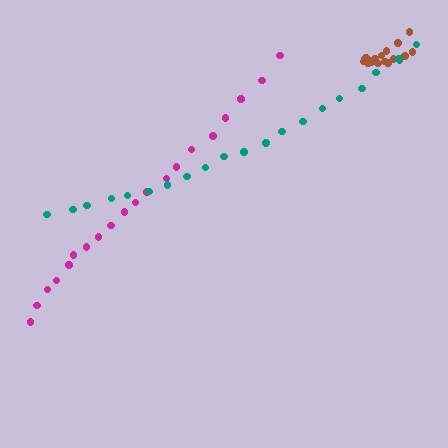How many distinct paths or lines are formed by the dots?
There are 3 distinct paths.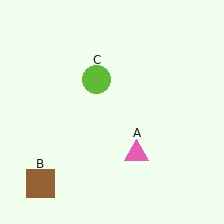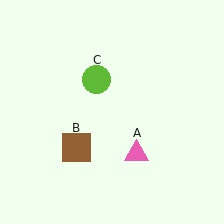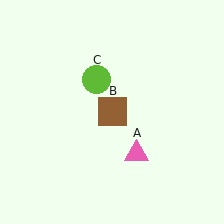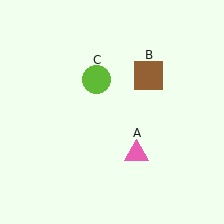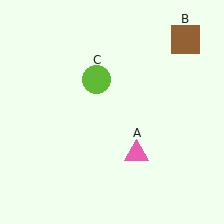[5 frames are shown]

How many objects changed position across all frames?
1 object changed position: brown square (object B).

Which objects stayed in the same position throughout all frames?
Pink triangle (object A) and lime circle (object C) remained stationary.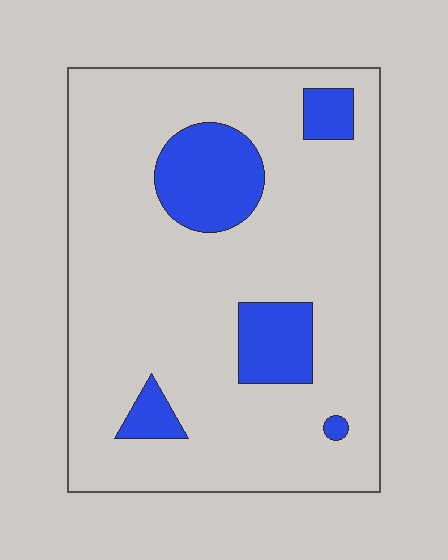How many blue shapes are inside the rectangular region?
5.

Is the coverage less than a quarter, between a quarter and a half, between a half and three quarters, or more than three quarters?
Less than a quarter.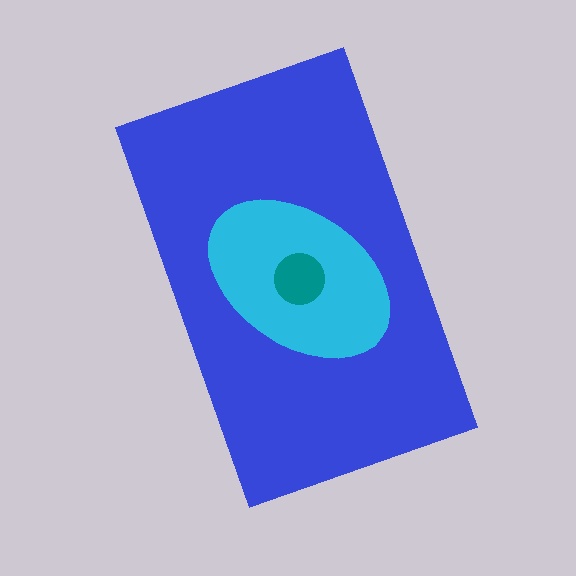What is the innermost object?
The teal circle.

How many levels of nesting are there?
3.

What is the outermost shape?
The blue rectangle.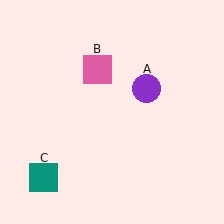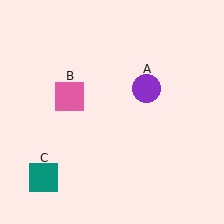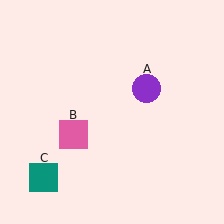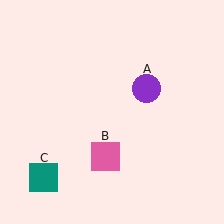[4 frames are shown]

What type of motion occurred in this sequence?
The pink square (object B) rotated counterclockwise around the center of the scene.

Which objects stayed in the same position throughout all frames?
Purple circle (object A) and teal square (object C) remained stationary.